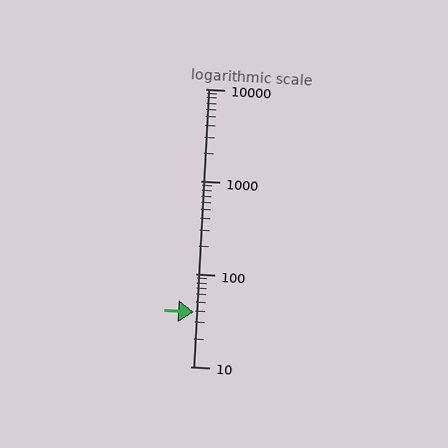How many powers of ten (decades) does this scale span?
The scale spans 3 decades, from 10 to 10000.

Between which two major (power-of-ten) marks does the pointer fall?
The pointer is between 10 and 100.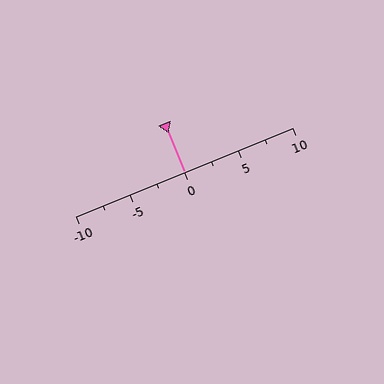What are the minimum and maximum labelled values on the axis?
The axis runs from -10 to 10.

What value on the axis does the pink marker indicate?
The marker indicates approximately 0.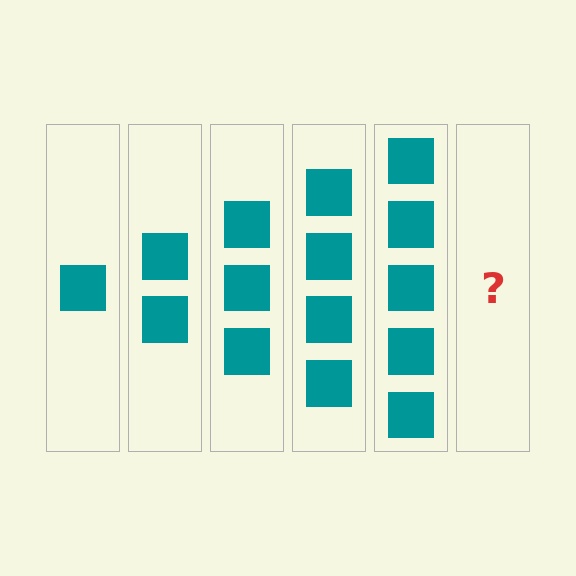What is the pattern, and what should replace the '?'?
The pattern is that each step adds one more square. The '?' should be 6 squares.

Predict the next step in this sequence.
The next step is 6 squares.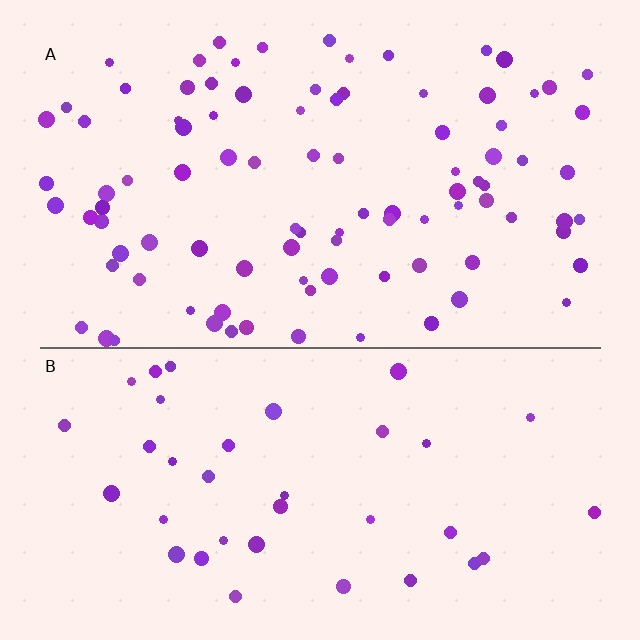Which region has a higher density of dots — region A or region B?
A (the top).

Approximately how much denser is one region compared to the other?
Approximately 2.5× — region A over region B.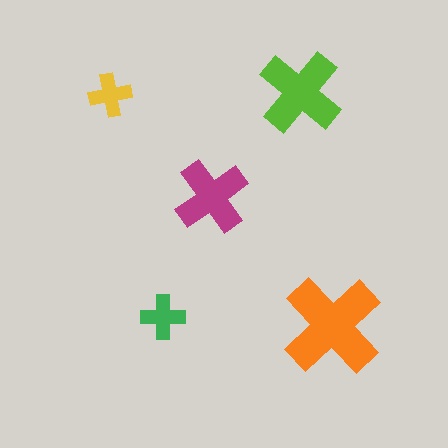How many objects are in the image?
There are 5 objects in the image.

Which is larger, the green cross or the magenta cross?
The magenta one.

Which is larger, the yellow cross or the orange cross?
The orange one.